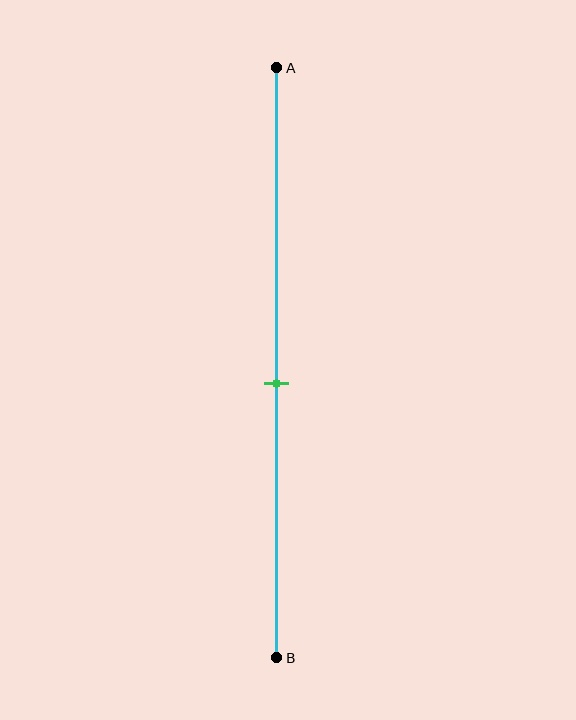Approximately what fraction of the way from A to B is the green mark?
The green mark is approximately 55% of the way from A to B.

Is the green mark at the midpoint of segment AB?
No, the mark is at about 55% from A, not at the 50% midpoint.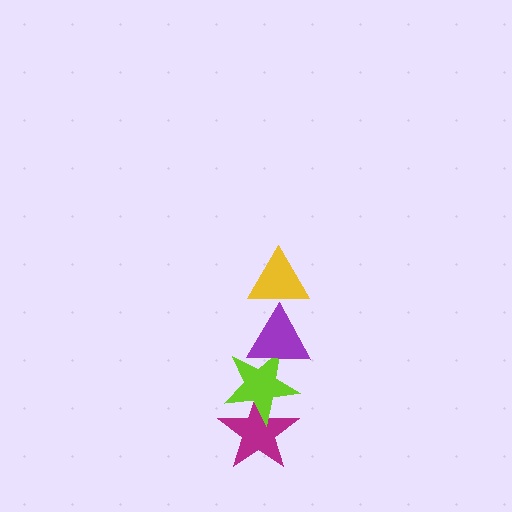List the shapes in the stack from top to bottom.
From top to bottom: the yellow triangle, the purple triangle, the lime star, the magenta star.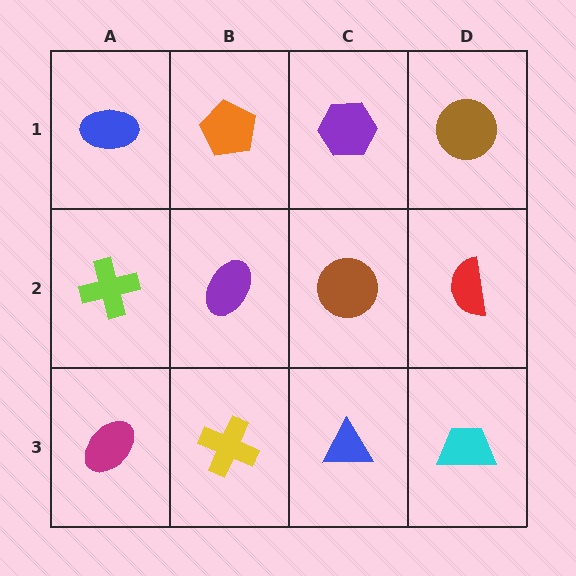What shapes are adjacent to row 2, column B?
An orange pentagon (row 1, column B), a yellow cross (row 3, column B), a lime cross (row 2, column A), a brown circle (row 2, column C).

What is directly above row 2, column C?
A purple hexagon.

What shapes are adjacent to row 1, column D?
A red semicircle (row 2, column D), a purple hexagon (row 1, column C).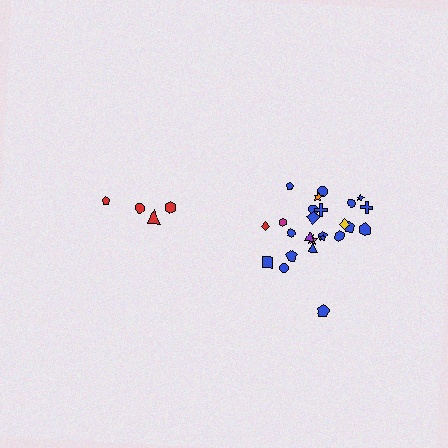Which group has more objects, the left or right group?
The right group.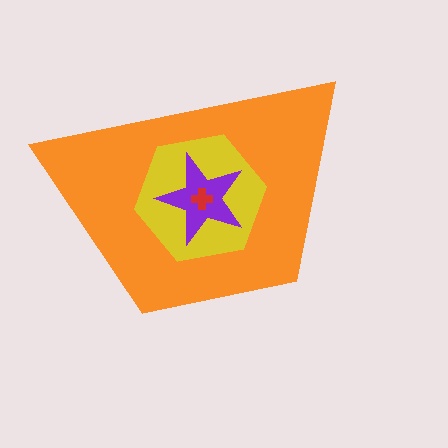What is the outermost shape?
The orange trapezoid.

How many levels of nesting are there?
4.